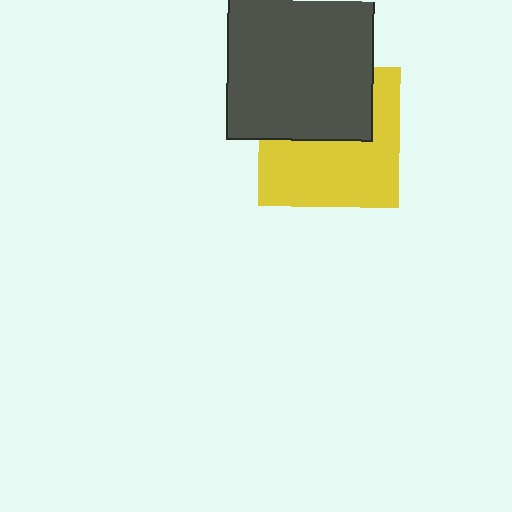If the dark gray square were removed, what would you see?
You would see the complete yellow square.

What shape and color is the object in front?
The object in front is a dark gray square.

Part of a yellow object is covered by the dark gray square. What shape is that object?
It is a square.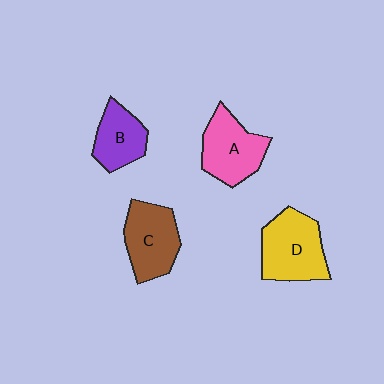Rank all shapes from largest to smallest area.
From largest to smallest: D (yellow), A (pink), C (brown), B (purple).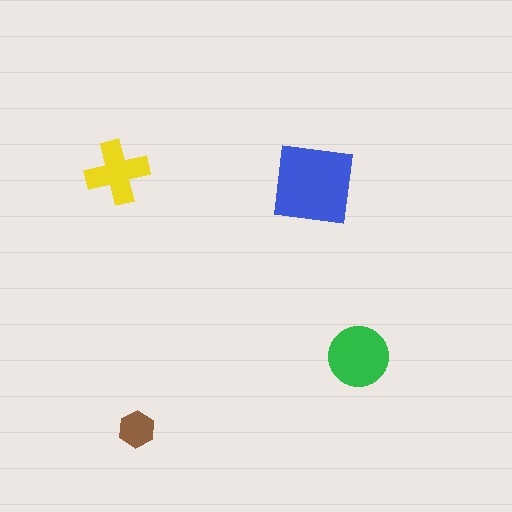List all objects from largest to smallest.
The blue square, the green circle, the yellow cross, the brown hexagon.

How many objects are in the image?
There are 4 objects in the image.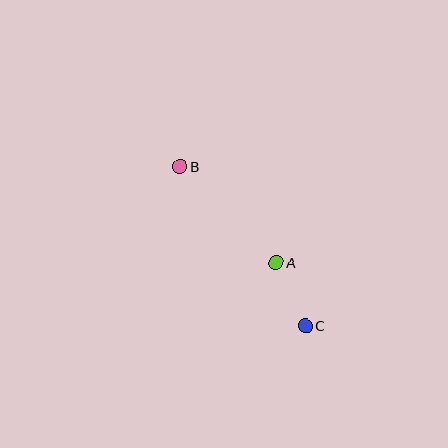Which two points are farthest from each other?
Points B and C are farthest from each other.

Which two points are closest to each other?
Points A and C are closest to each other.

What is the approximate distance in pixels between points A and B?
The distance between A and B is approximately 136 pixels.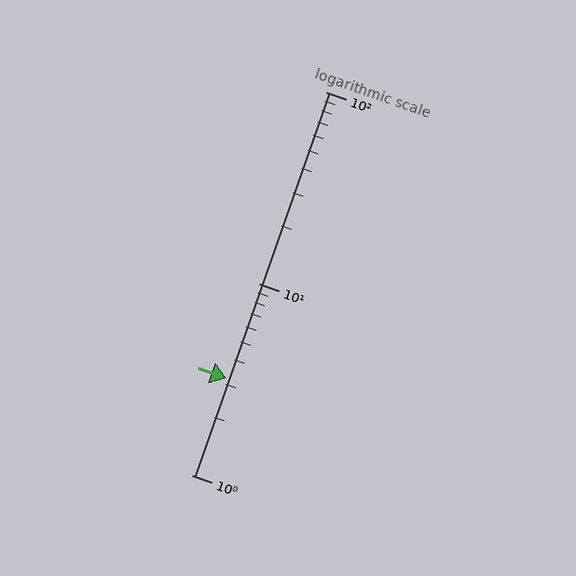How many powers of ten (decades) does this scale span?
The scale spans 2 decades, from 1 to 100.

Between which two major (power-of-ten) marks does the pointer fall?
The pointer is between 1 and 10.